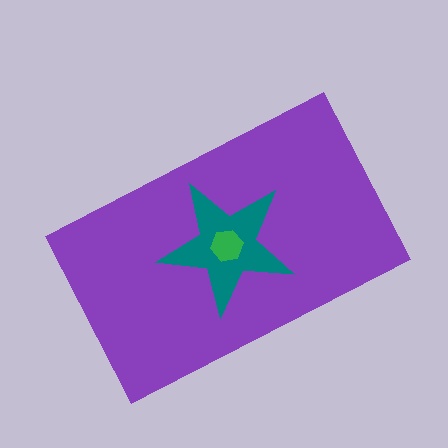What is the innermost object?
The green hexagon.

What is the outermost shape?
The purple rectangle.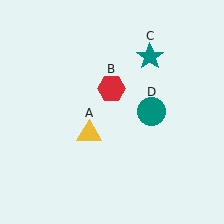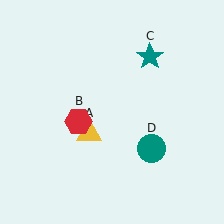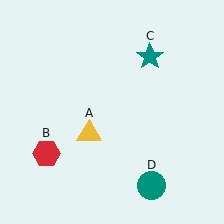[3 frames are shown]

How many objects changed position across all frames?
2 objects changed position: red hexagon (object B), teal circle (object D).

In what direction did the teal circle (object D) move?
The teal circle (object D) moved down.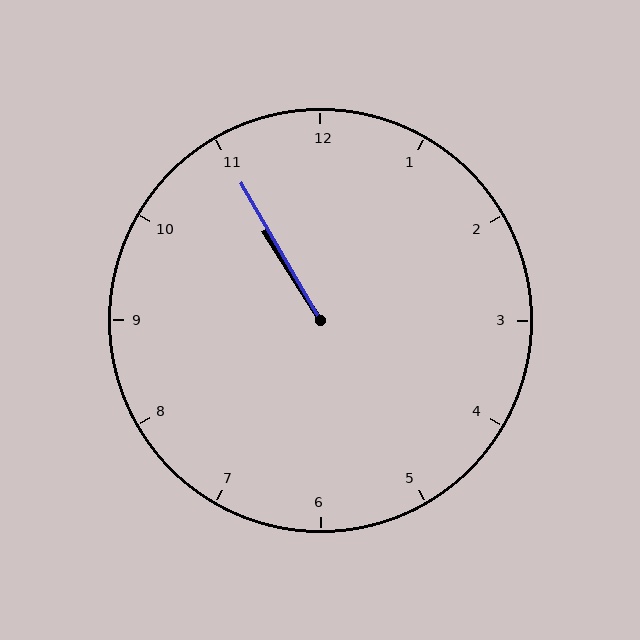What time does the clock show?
10:55.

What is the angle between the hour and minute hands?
Approximately 2 degrees.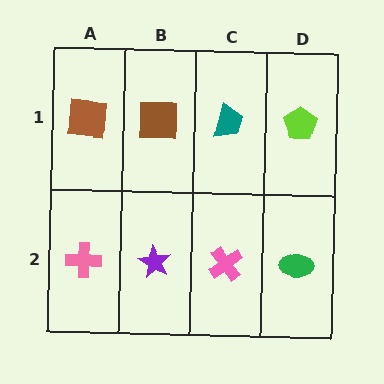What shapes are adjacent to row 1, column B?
A purple star (row 2, column B), a brown square (row 1, column A), a teal trapezoid (row 1, column C).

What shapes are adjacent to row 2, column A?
A brown square (row 1, column A), a purple star (row 2, column B).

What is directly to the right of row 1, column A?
A brown square.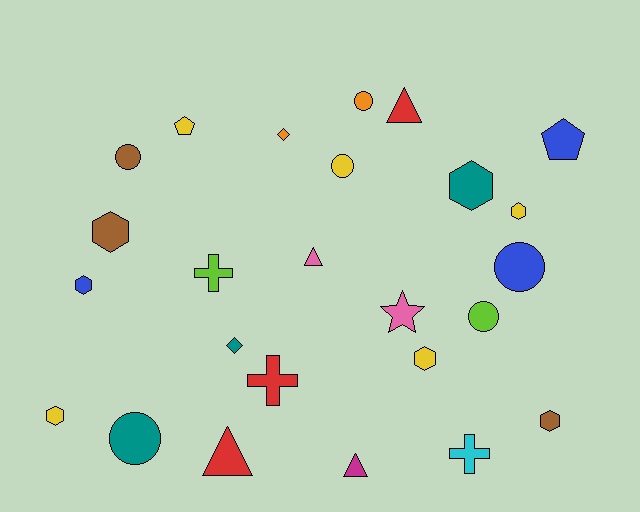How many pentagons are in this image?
There are 2 pentagons.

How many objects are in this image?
There are 25 objects.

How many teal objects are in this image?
There are 3 teal objects.